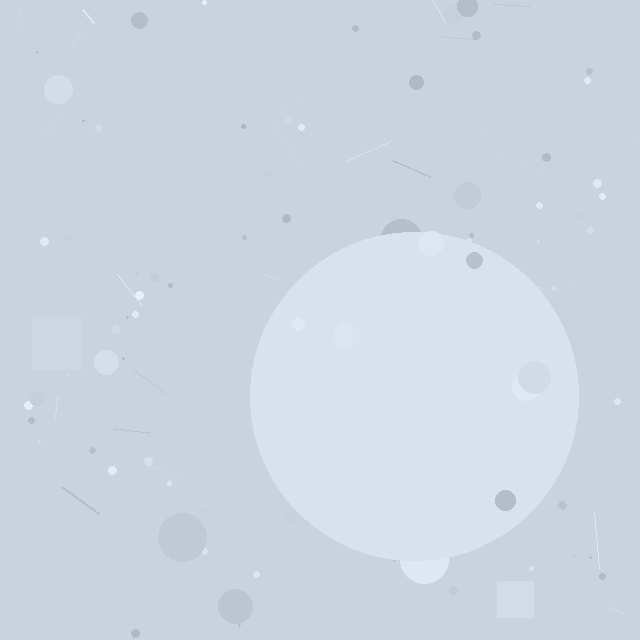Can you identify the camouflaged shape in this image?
The camouflaged shape is a circle.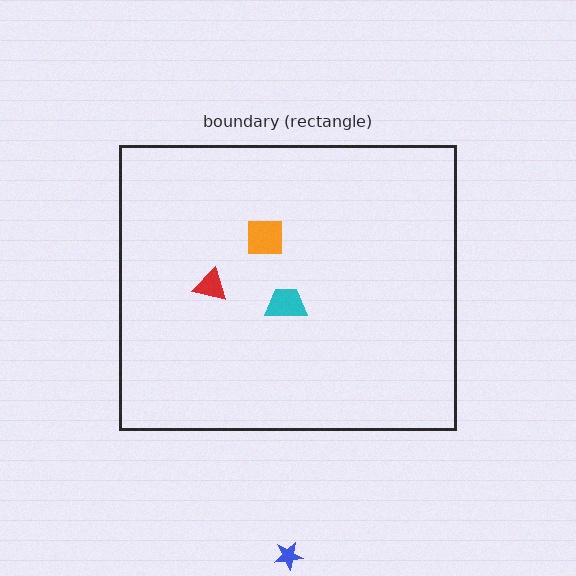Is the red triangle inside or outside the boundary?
Inside.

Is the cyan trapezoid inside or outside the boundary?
Inside.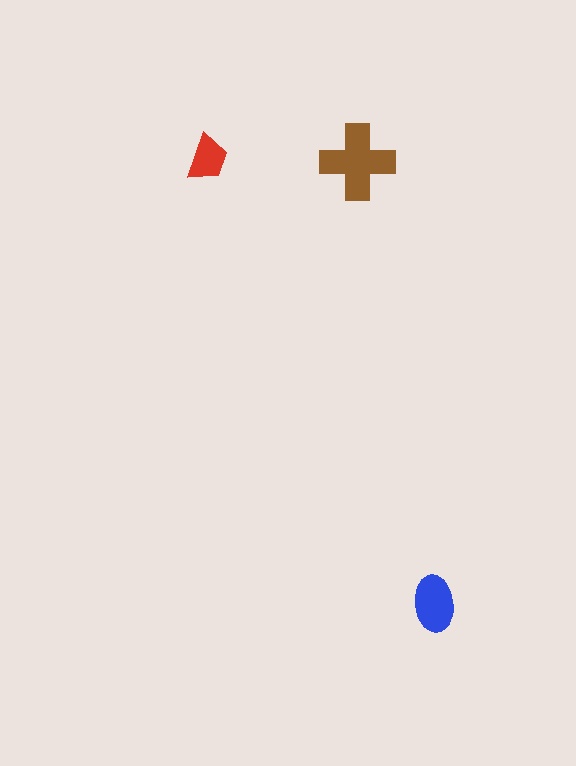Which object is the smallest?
The red trapezoid.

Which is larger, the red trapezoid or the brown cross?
The brown cross.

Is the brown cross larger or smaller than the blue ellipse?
Larger.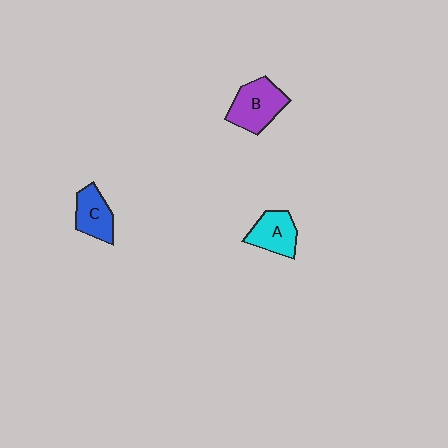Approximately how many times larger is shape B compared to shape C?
Approximately 1.3 times.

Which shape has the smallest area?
Shape C (blue).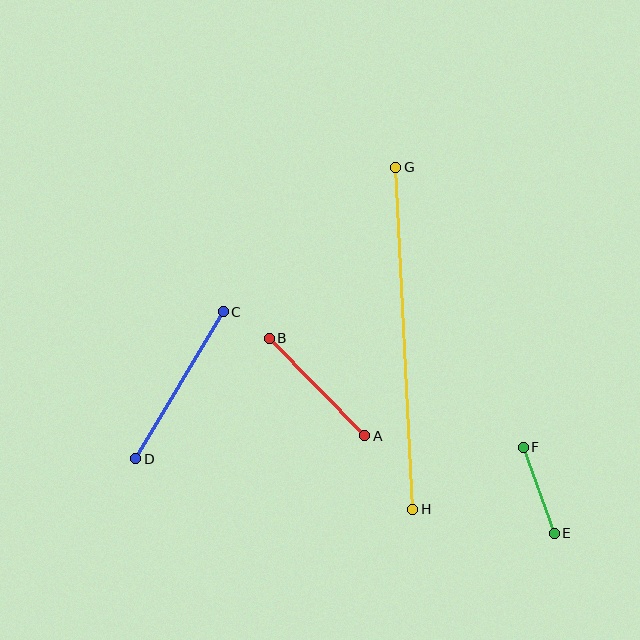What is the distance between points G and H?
The distance is approximately 342 pixels.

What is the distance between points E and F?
The distance is approximately 91 pixels.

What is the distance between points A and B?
The distance is approximately 137 pixels.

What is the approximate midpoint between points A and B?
The midpoint is at approximately (317, 387) pixels.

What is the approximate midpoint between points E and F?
The midpoint is at approximately (539, 490) pixels.